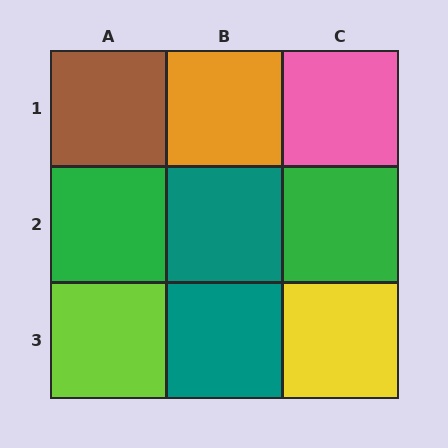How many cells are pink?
1 cell is pink.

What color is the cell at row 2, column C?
Green.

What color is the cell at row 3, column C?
Yellow.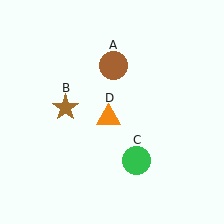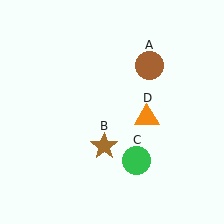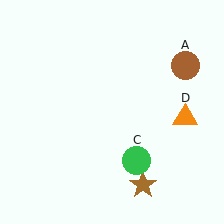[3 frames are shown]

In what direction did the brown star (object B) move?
The brown star (object B) moved down and to the right.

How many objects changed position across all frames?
3 objects changed position: brown circle (object A), brown star (object B), orange triangle (object D).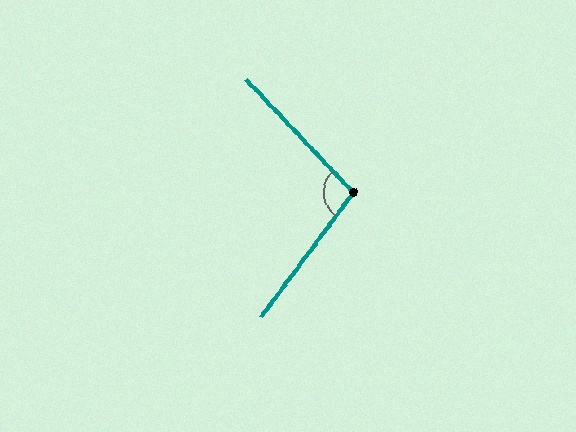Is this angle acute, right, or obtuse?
It is obtuse.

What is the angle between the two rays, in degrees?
Approximately 100 degrees.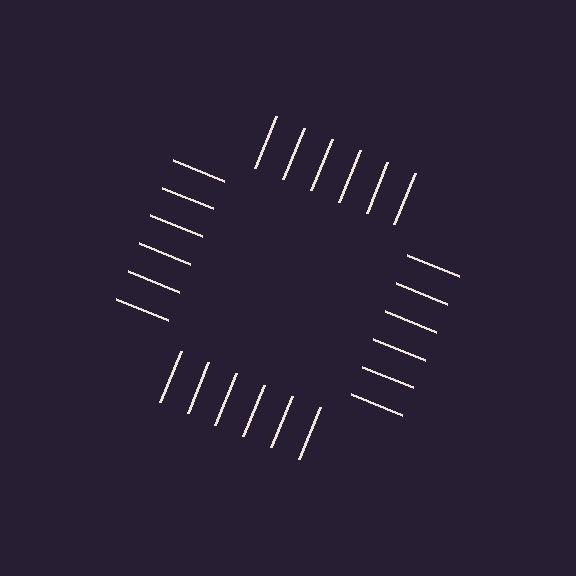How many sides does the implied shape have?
4 sides — the line-ends trace a square.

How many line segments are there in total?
24 — 6 along each of the 4 edges.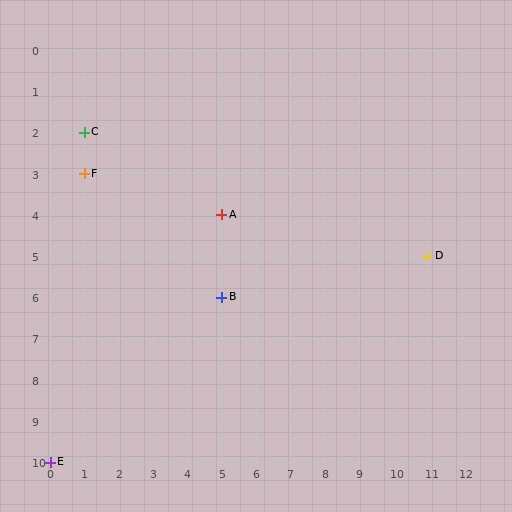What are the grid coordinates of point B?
Point B is at grid coordinates (5, 6).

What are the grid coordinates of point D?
Point D is at grid coordinates (11, 5).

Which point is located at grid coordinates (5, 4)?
Point A is at (5, 4).